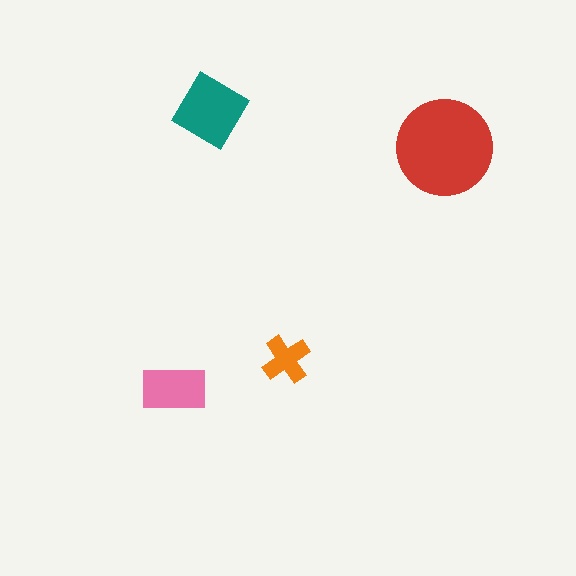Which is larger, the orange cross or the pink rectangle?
The pink rectangle.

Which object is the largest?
The red circle.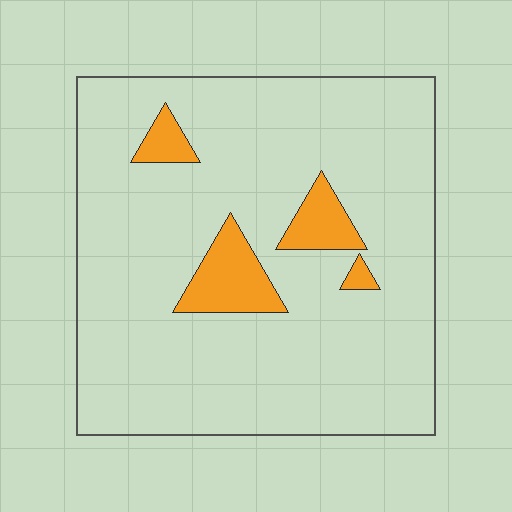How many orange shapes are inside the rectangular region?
4.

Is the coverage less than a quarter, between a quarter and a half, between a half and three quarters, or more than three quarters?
Less than a quarter.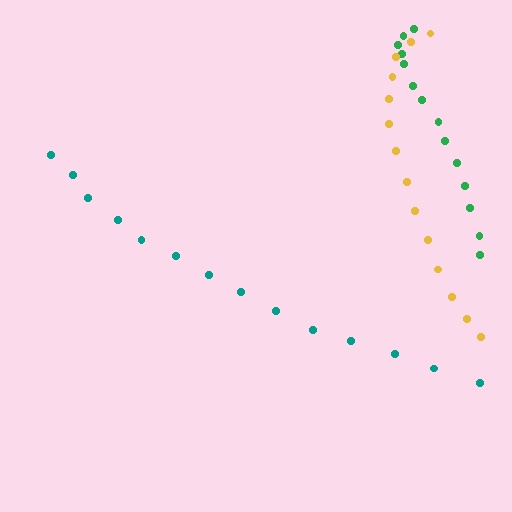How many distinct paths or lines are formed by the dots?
There are 3 distinct paths.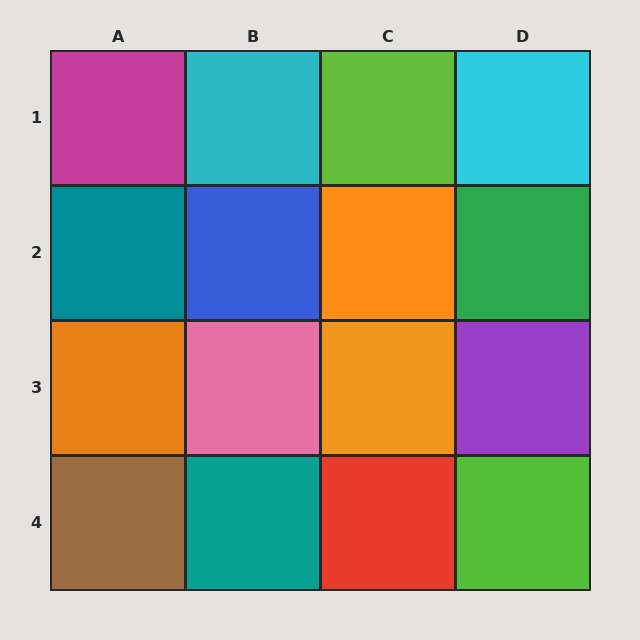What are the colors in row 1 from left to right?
Magenta, cyan, lime, cyan.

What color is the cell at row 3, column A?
Orange.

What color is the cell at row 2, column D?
Green.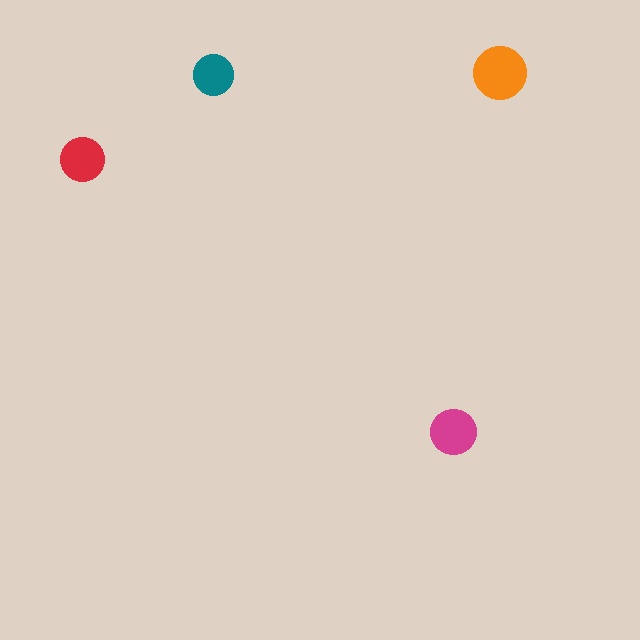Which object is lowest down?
The magenta circle is bottommost.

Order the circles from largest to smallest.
the orange one, the magenta one, the red one, the teal one.